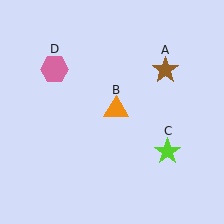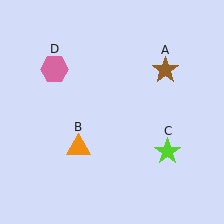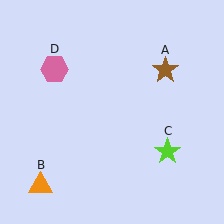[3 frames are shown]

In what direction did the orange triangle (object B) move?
The orange triangle (object B) moved down and to the left.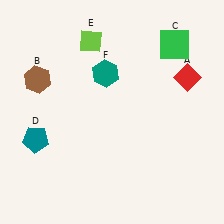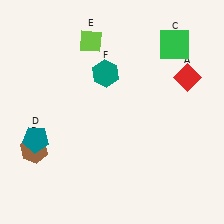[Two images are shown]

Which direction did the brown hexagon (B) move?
The brown hexagon (B) moved down.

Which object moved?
The brown hexagon (B) moved down.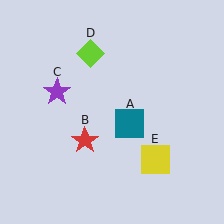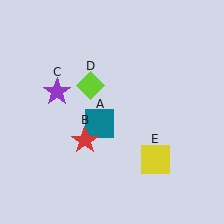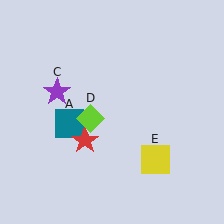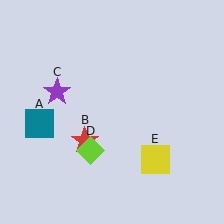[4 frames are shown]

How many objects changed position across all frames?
2 objects changed position: teal square (object A), lime diamond (object D).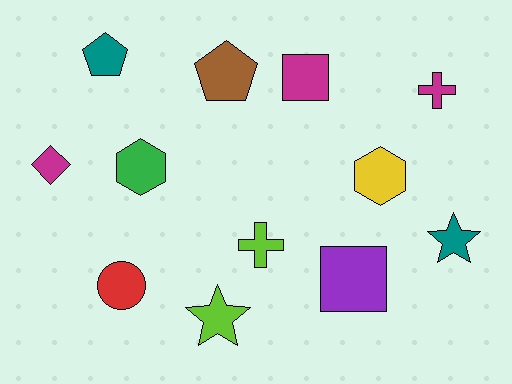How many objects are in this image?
There are 12 objects.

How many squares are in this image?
There are 2 squares.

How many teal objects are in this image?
There are 2 teal objects.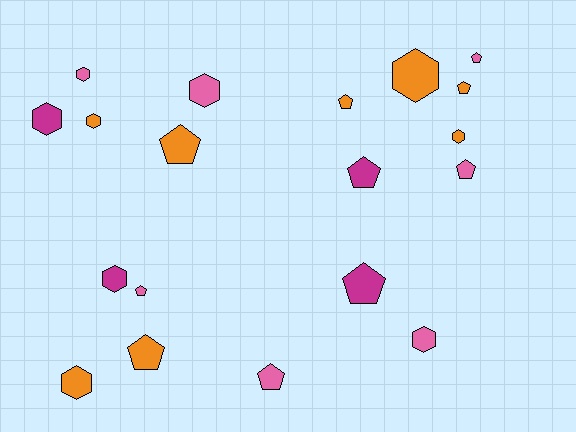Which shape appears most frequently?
Pentagon, with 10 objects.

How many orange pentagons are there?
There are 4 orange pentagons.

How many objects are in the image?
There are 19 objects.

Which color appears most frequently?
Orange, with 8 objects.